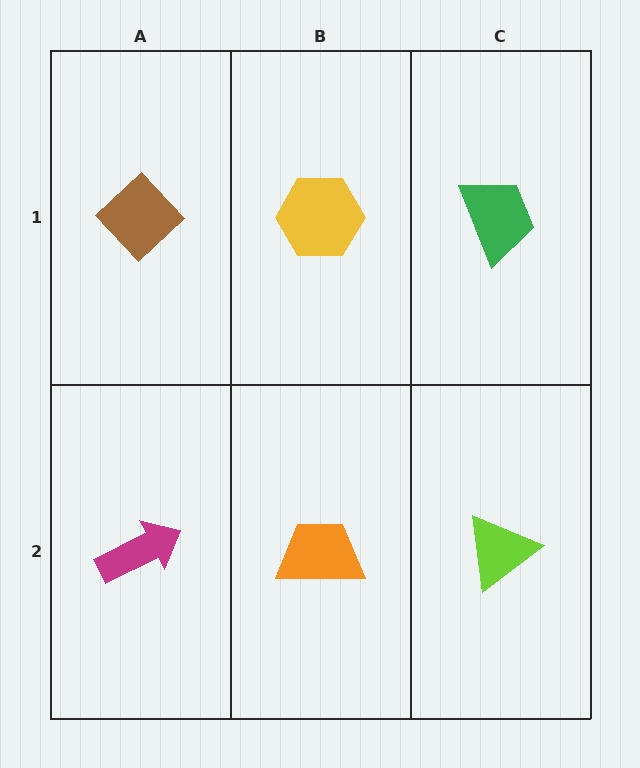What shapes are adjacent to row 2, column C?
A green trapezoid (row 1, column C), an orange trapezoid (row 2, column B).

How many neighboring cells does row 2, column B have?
3.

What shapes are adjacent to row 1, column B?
An orange trapezoid (row 2, column B), a brown diamond (row 1, column A), a green trapezoid (row 1, column C).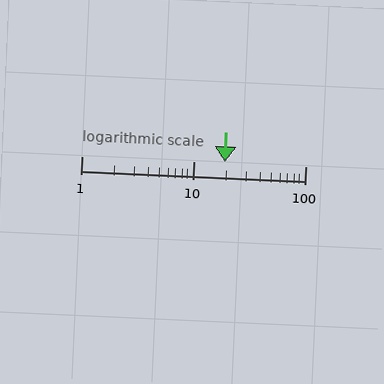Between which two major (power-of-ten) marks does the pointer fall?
The pointer is between 10 and 100.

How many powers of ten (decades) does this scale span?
The scale spans 2 decades, from 1 to 100.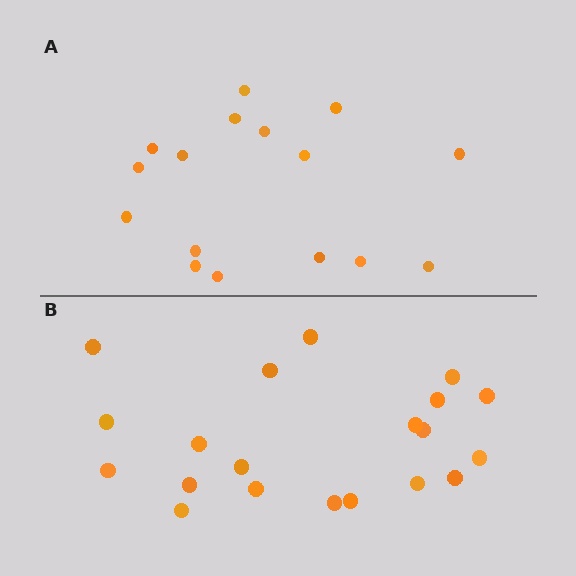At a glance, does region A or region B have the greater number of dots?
Region B (the bottom region) has more dots.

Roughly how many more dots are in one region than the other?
Region B has about 4 more dots than region A.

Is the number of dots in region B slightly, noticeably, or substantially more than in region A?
Region B has noticeably more, but not dramatically so. The ratio is roughly 1.2 to 1.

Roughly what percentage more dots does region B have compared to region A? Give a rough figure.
About 25% more.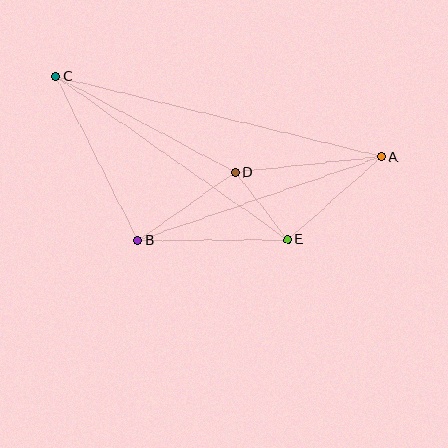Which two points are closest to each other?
Points D and E are closest to each other.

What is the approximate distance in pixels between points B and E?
The distance between B and E is approximately 150 pixels.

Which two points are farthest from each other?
Points A and C are farthest from each other.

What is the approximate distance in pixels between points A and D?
The distance between A and D is approximately 147 pixels.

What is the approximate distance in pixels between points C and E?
The distance between C and E is approximately 284 pixels.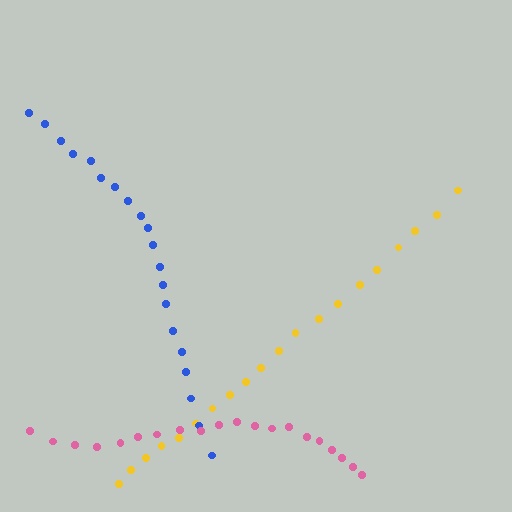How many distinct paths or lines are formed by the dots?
There are 3 distinct paths.